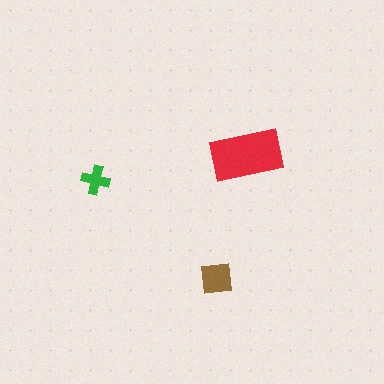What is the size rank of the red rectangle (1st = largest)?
1st.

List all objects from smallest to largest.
The green cross, the brown square, the red rectangle.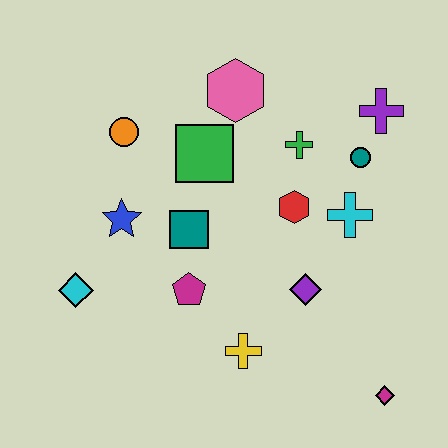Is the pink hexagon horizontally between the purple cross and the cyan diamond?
Yes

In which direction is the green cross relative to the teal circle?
The green cross is to the left of the teal circle.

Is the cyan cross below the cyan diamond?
No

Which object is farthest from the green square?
The magenta diamond is farthest from the green square.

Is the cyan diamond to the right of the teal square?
No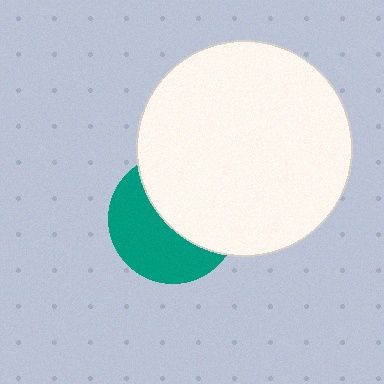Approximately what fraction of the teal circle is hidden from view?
Roughly 51% of the teal circle is hidden behind the white circle.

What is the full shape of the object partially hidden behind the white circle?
The partially hidden object is a teal circle.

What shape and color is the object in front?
The object in front is a white circle.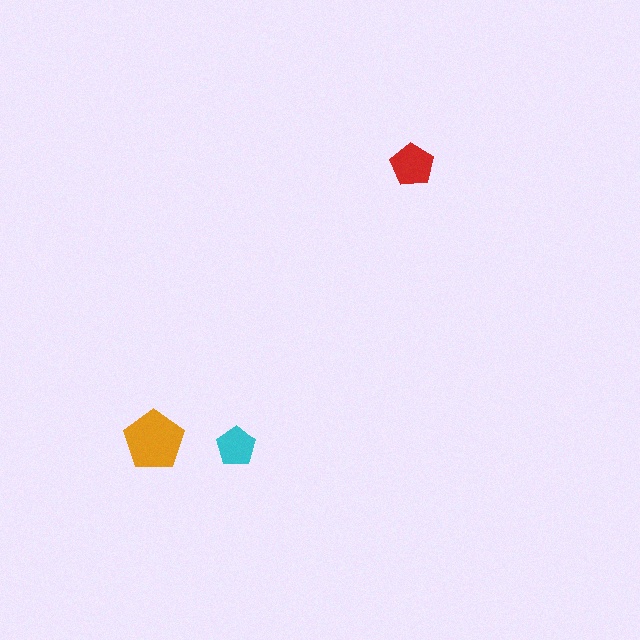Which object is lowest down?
The cyan pentagon is bottommost.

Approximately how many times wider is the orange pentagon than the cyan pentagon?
About 1.5 times wider.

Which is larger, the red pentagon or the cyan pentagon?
The red one.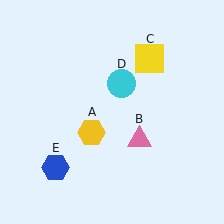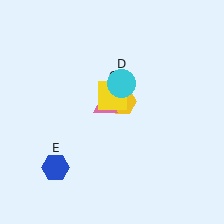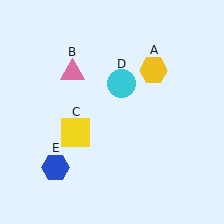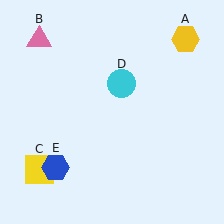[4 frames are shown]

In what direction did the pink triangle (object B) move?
The pink triangle (object B) moved up and to the left.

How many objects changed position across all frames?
3 objects changed position: yellow hexagon (object A), pink triangle (object B), yellow square (object C).